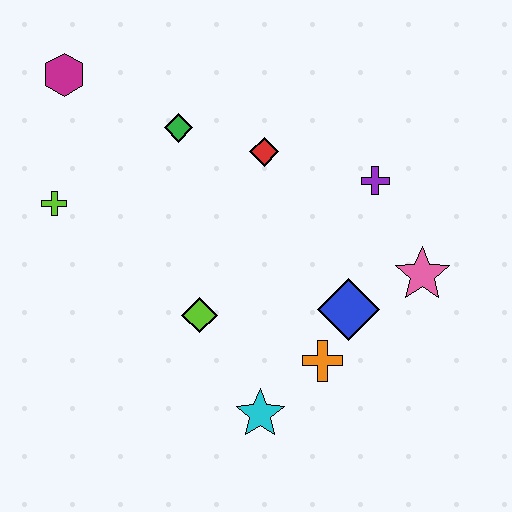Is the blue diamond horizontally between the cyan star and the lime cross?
No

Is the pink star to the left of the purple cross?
No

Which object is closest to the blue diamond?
The orange cross is closest to the blue diamond.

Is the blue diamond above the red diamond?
No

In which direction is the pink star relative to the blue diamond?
The pink star is to the right of the blue diamond.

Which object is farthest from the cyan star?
The magenta hexagon is farthest from the cyan star.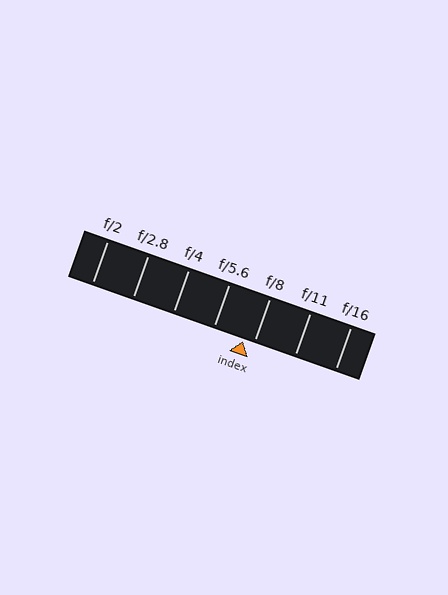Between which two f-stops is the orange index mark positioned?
The index mark is between f/5.6 and f/8.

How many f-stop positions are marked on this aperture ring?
There are 7 f-stop positions marked.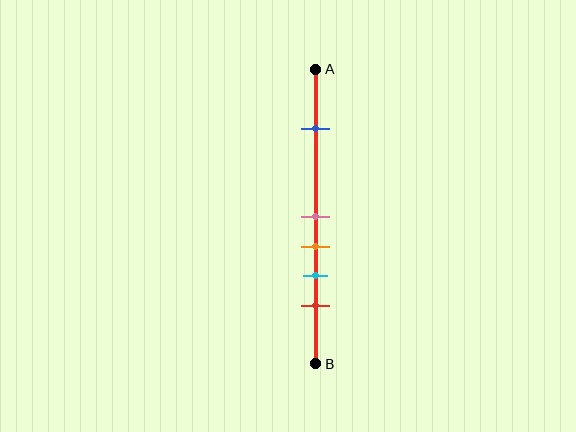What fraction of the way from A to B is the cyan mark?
The cyan mark is approximately 70% (0.7) of the way from A to B.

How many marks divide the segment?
There are 5 marks dividing the segment.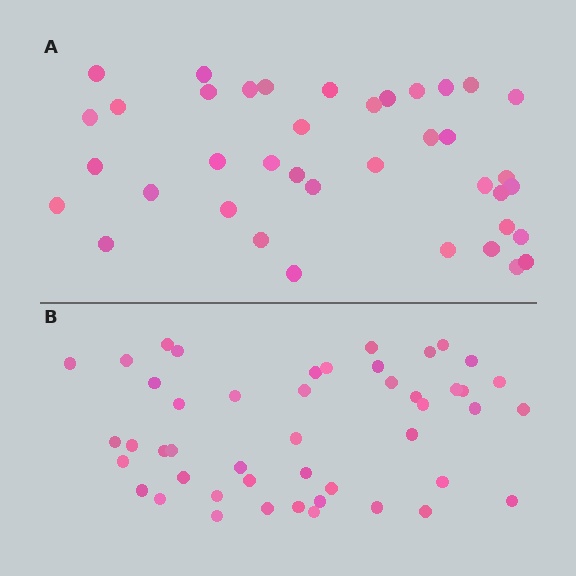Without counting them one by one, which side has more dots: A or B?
Region B (the bottom region) has more dots.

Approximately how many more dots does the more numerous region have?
Region B has roughly 8 or so more dots than region A.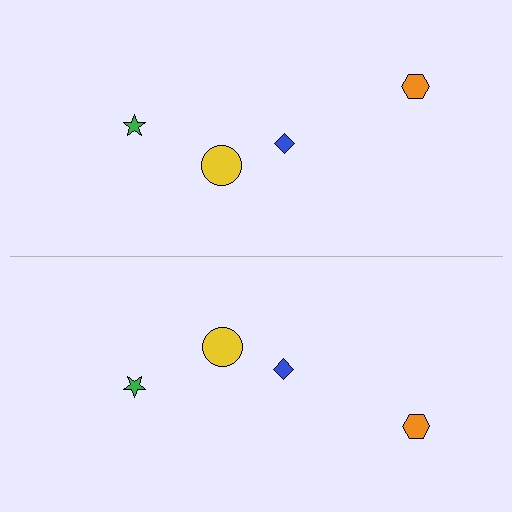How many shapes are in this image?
There are 8 shapes in this image.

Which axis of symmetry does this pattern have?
The pattern has a horizontal axis of symmetry running through the center of the image.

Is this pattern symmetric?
Yes, this pattern has bilateral (reflection) symmetry.